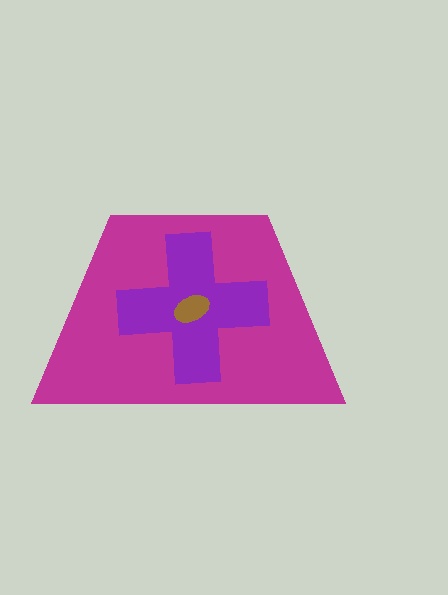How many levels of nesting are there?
3.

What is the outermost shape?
The magenta trapezoid.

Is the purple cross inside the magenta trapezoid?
Yes.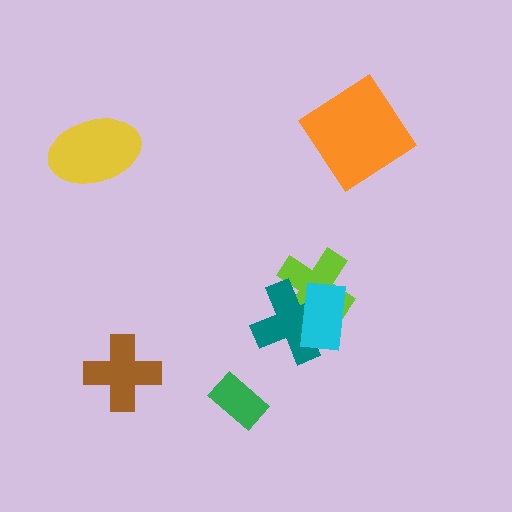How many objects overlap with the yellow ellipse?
0 objects overlap with the yellow ellipse.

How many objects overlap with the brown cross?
0 objects overlap with the brown cross.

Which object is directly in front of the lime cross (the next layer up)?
The teal cross is directly in front of the lime cross.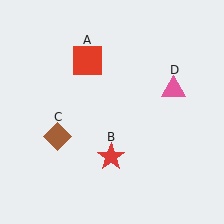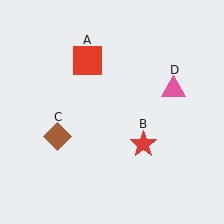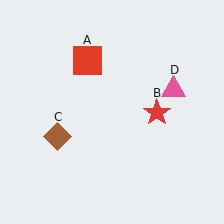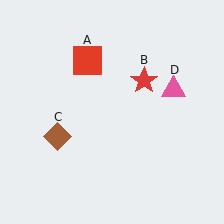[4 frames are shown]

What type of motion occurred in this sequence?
The red star (object B) rotated counterclockwise around the center of the scene.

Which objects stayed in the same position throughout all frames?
Red square (object A) and brown diamond (object C) and pink triangle (object D) remained stationary.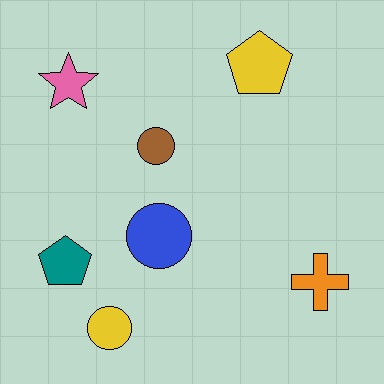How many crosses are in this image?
There is 1 cross.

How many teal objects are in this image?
There is 1 teal object.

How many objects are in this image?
There are 7 objects.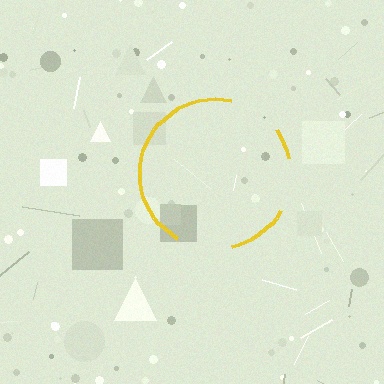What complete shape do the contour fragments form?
The contour fragments form a circle.